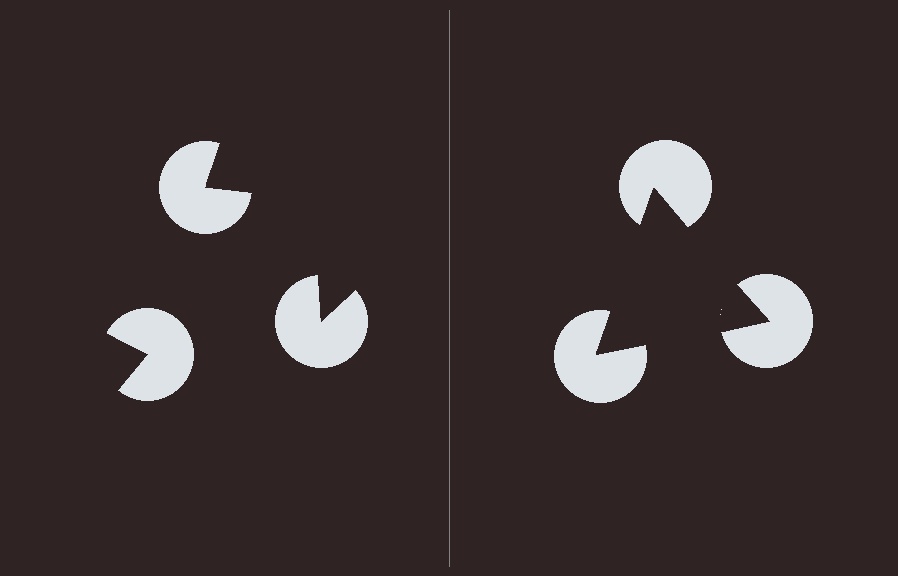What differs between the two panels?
The pac-man discs are positioned identically on both sides; only the wedge orientations differ. On the right they align to a triangle; on the left they are misaligned.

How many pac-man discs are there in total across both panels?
6 — 3 on each side.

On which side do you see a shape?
An illusory triangle appears on the right side. On the left side the wedge cuts are rotated, so no coherent shape forms.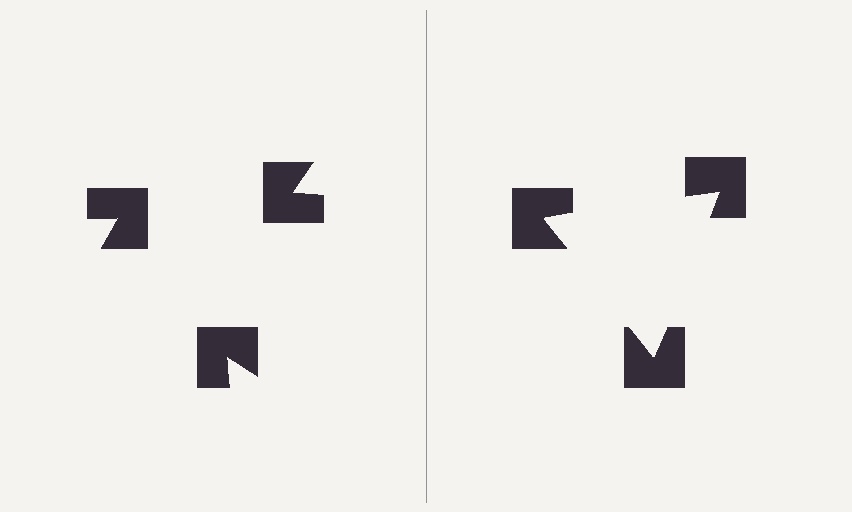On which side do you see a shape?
An illusory triangle appears on the right side. On the left side the wedge cuts are rotated, so no coherent shape forms.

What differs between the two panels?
The notched squares are positioned identically on both sides; only the wedge orientations differ. On the right they align to a triangle; on the left they are misaligned.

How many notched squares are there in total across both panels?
6 — 3 on each side.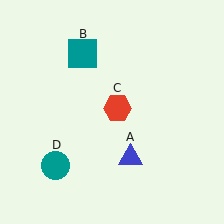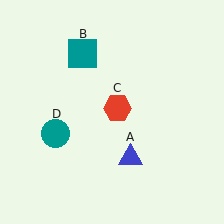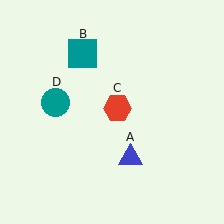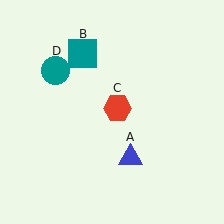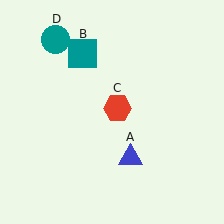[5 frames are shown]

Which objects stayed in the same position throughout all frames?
Blue triangle (object A) and teal square (object B) and red hexagon (object C) remained stationary.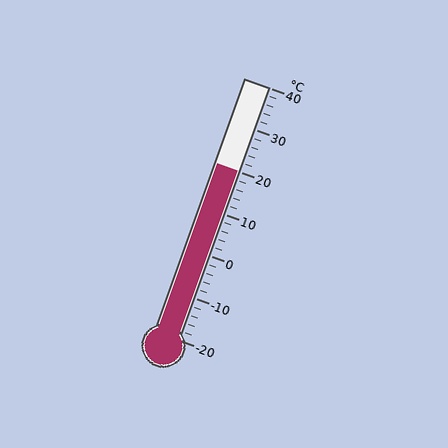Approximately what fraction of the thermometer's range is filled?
The thermometer is filled to approximately 65% of its range.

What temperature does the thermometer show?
The thermometer shows approximately 20°C.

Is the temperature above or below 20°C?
The temperature is at 20°C.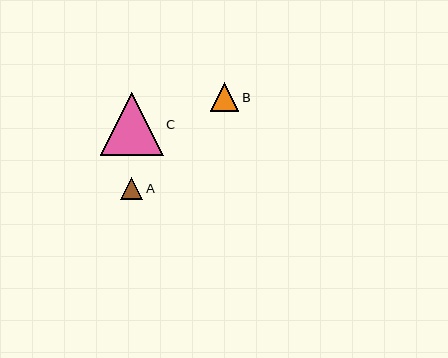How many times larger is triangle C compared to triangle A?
Triangle C is approximately 2.8 times the size of triangle A.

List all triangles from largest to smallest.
From largest to smallest: C, B, A.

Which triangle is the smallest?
Triangle A is the smallest with a size of approximately 22 pixels.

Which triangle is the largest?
Triangle C is the largest with a size of approximately 63 pixels.